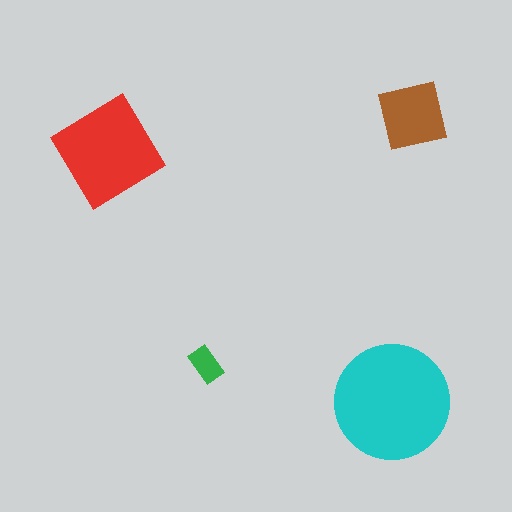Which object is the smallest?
The green rectangle.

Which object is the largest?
The cyan circle.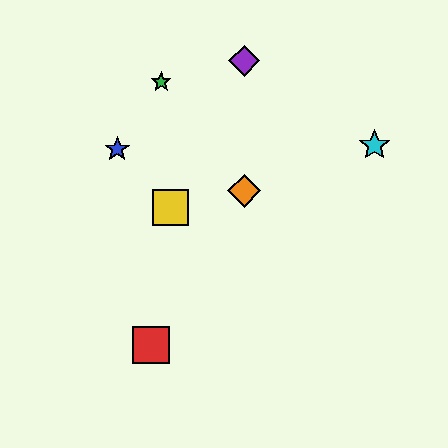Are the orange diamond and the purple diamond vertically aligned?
Yes, both are at x≈244.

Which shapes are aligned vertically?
The purple diamond, the orange diamond are aligned vertically.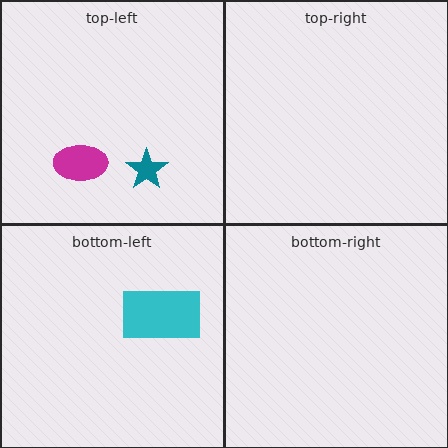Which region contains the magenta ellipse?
The top-left region.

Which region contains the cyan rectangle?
The bottom-left region.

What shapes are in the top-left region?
The teal star, the magenta ellipse.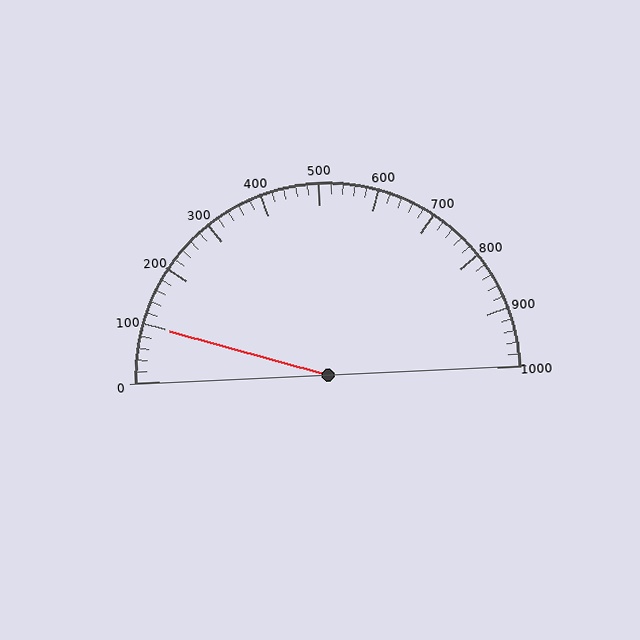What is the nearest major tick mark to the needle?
The nearest major tick mark is 100.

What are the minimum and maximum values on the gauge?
The gauge ranges from 0 to 1000.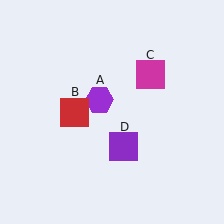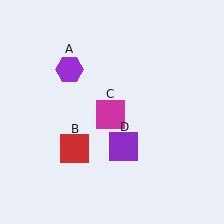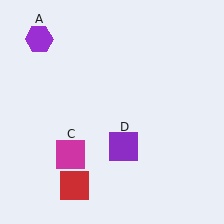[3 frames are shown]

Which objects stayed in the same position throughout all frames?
Purple square (object D) remained stationary.